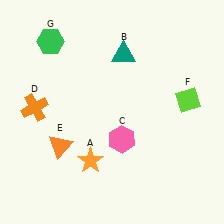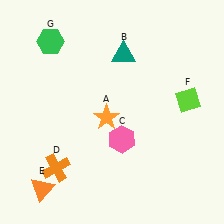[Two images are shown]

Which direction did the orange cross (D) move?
The orange cross (D) moved down.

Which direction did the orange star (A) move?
The orange star (A) moved up.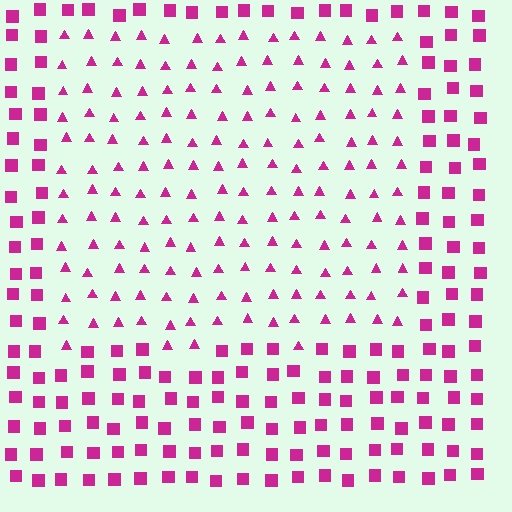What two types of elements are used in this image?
The image uses triangles inside the rectangle region and squares outside it.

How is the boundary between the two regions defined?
The boundary is defined by a change in element shape: triangles inside vs. squares outside. All elements share the same color and spacing.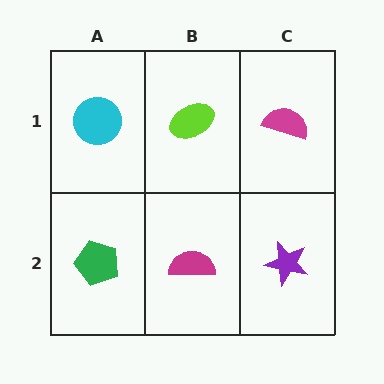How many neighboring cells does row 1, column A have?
2.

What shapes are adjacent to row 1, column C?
A purple star (row 2, column C), a lime ellipse (row 1, column B).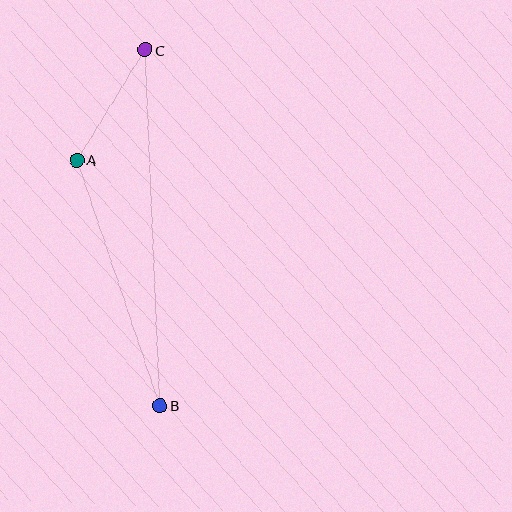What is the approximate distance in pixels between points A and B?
The distance between A and B is approximately 259 pixels.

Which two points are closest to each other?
Points A and C are closest to each other.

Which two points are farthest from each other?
Points B and C are farthest from each other.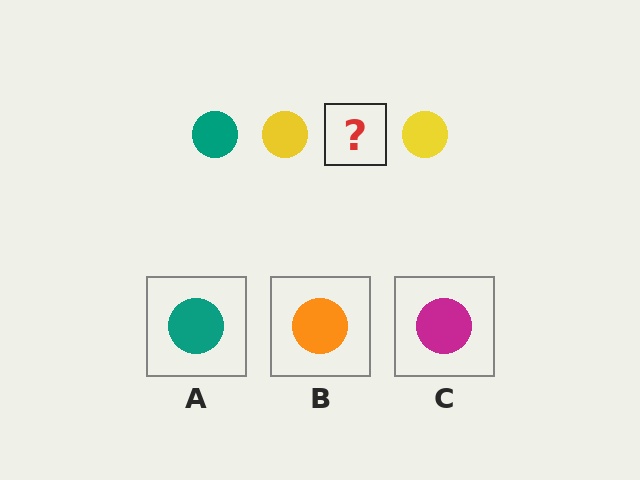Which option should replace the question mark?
Option A.